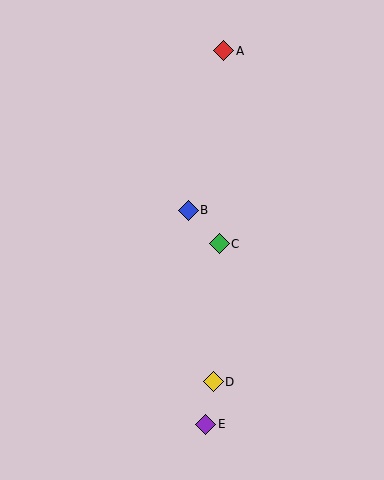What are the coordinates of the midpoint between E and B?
The midpoint between E and B is at (197, 317).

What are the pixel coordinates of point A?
Point A is at (224, 51).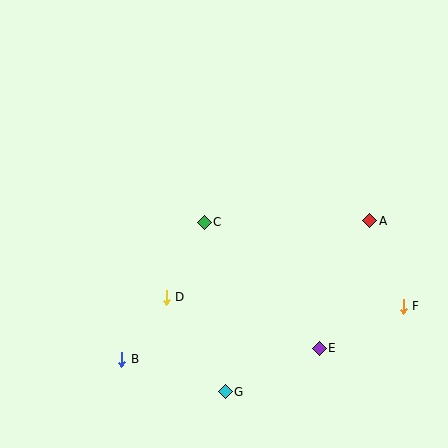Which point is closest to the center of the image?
Point C at (204, 222) is closest to the center.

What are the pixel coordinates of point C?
Point C is at (204, 222).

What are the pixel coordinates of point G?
Point G is at (225, 392).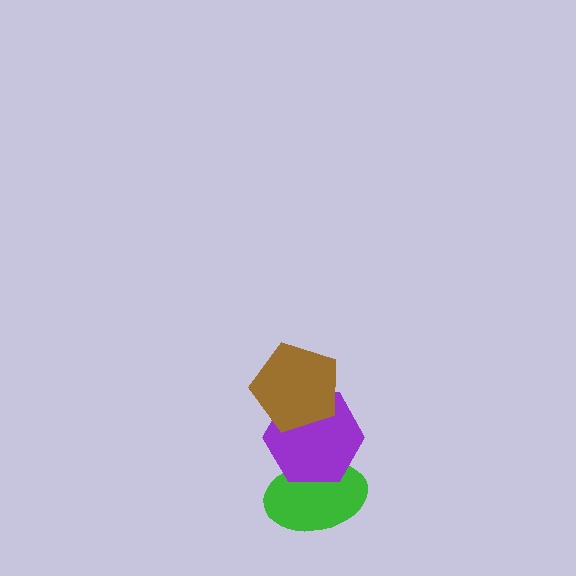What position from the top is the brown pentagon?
The brown pentagon is 1st from the top.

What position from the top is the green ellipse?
The green ellipse is 3rd from the top.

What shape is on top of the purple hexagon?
The brown pentagon is on top of the purple hexagon.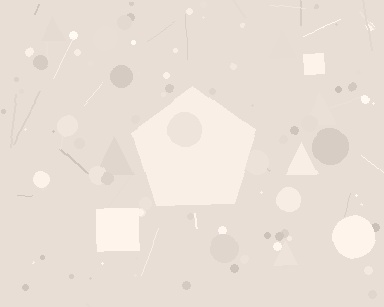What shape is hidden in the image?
A pentagon is hidden in the image.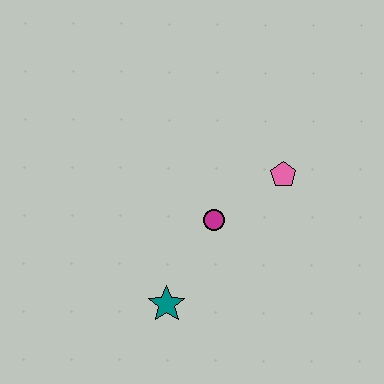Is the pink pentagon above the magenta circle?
Yes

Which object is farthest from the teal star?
The pink pentagon is farthest from the teal star.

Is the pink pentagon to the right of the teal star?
Yes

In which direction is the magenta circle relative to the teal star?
The magenta circle is above the teal star.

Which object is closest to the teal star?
The magenta circle is closest to the teal star.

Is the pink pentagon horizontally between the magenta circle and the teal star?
No